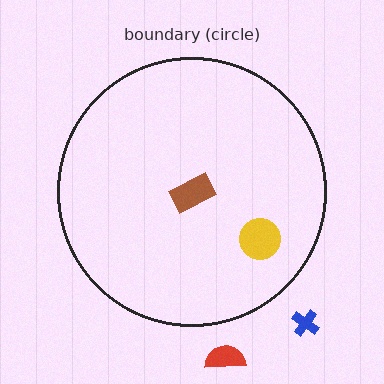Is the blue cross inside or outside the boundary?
Outside.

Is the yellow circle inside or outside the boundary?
Inside.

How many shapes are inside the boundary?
2 inside, 2 outside.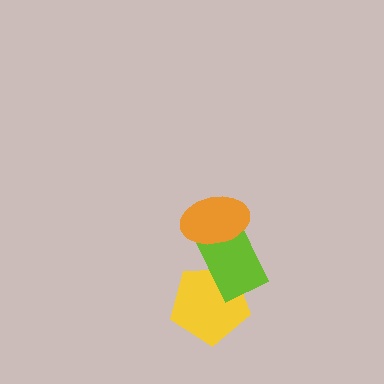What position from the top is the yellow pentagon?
The yellow pentagon is 3rd from the top.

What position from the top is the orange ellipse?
The orange ellipse is 1st from the top.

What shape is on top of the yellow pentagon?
The lime rectangle is on top of the yellow pentagon.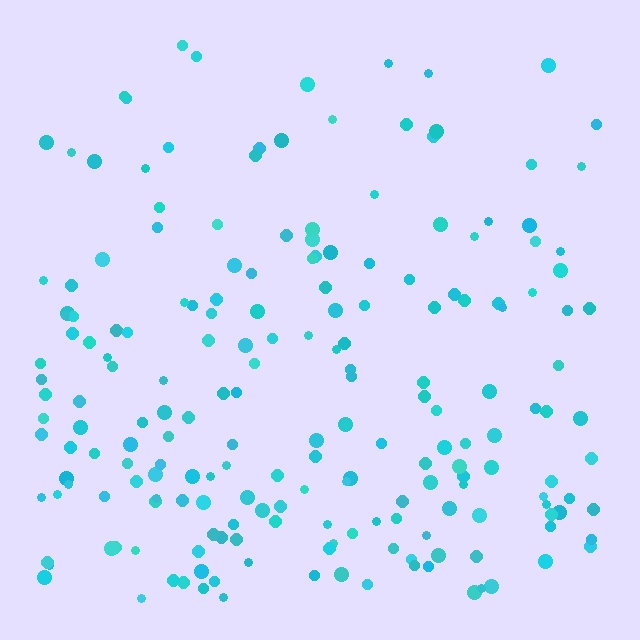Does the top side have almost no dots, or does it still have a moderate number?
Still a moderate number, just noticeably fewer than the bottom.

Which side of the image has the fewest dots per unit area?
The top.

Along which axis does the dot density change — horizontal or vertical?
Vertical.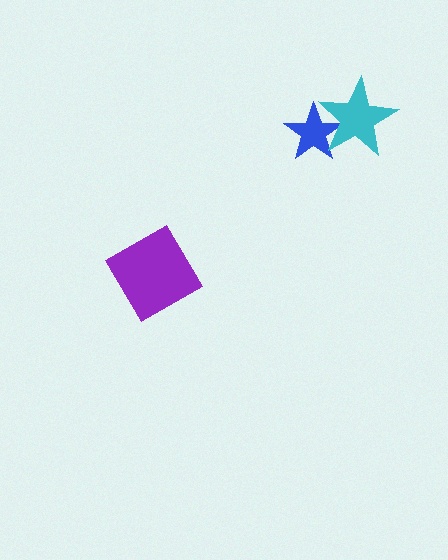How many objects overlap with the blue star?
1 object overlaps with the blue star.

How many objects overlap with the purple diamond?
0 objects overlap with the purple diamond.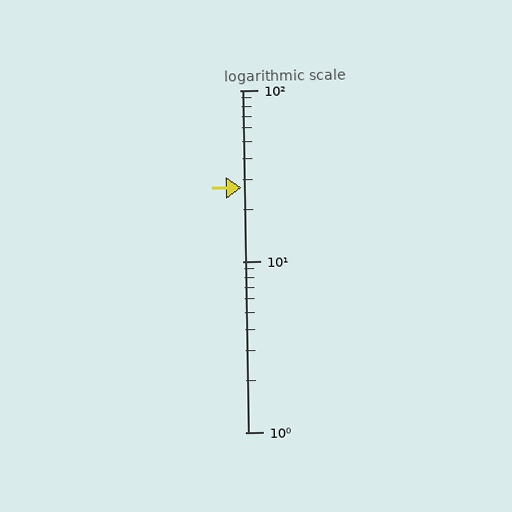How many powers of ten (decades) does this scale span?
The scale spans 2 decades, from 1 to 100.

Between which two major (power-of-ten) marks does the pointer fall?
The pointer is between 10 and 100.